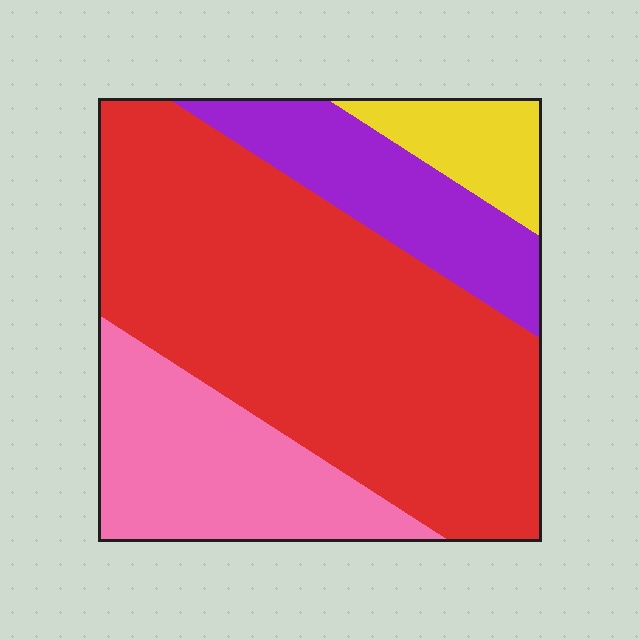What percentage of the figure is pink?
Pink takes up about one fifth (1/5) of the figure.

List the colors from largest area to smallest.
From largest to smallest: red, pink, purple, yellow.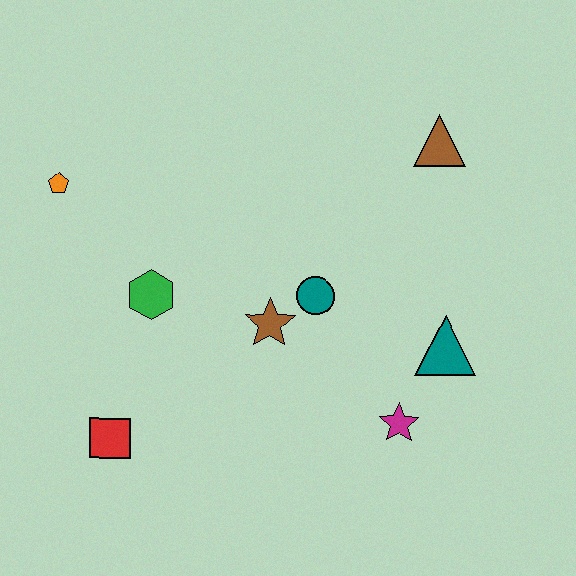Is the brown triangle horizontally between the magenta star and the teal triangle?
Yes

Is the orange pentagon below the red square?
No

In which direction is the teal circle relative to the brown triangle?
The teal circle is below the brown triangle.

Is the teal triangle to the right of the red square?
Yes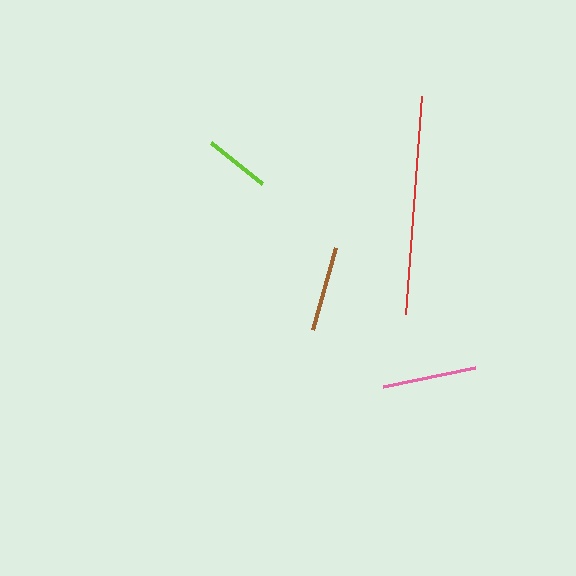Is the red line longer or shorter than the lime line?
The red line is longer than the lime line.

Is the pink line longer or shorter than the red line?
The red line is longer than the pink line.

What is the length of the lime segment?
The lime segment is approximately 65 pixels long.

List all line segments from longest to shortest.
From longest to shortest: red, pink, brown, lime.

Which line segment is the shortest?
The lime line is the shortest at approximately 65 pixels.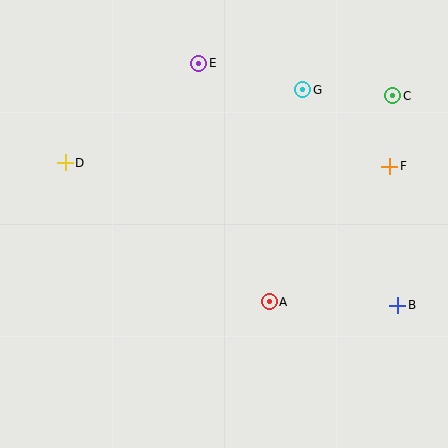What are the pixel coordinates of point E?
Point E is at (199, 63).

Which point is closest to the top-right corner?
Point C is closest to the top-right corner.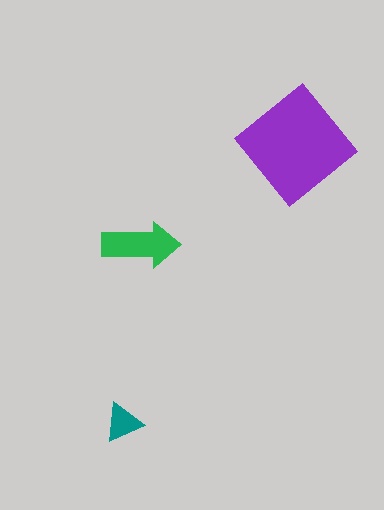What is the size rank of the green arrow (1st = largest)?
2nd.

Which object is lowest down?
The teal triangle is bottommost.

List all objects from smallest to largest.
The teal triangle, the green arrow, the purple diamond.